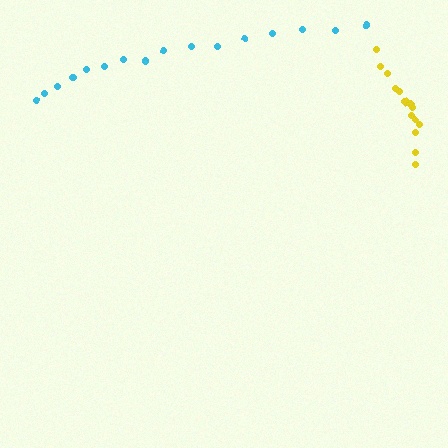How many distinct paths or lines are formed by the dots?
There are 2 distinct paths.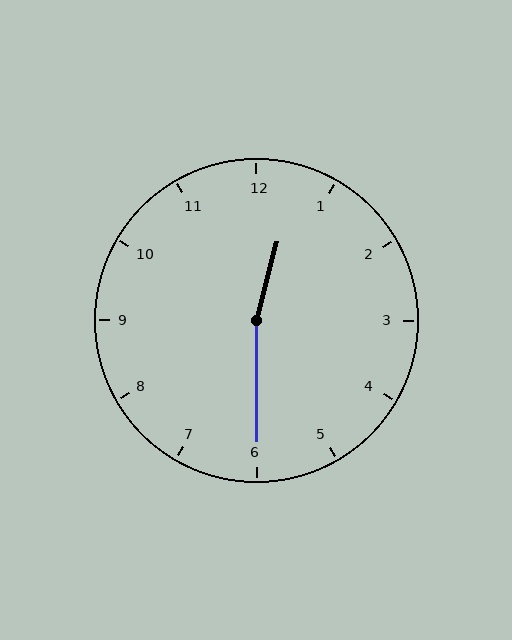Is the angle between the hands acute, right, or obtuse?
It is obtuse.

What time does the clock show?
12:30.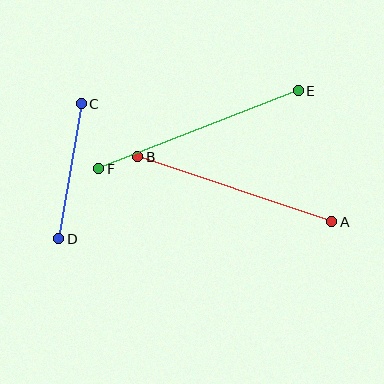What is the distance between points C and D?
The distance is approximately 137 pixels.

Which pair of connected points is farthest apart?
Points E and F are farthest apart.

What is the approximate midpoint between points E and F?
The midpoint is at approximately (198, 130) pixels.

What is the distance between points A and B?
The distance is approximately 205 pixels.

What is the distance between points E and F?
The distance is approximately 215 pixels.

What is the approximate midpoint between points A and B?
The midpoint is at approximately (235, 189) pixels.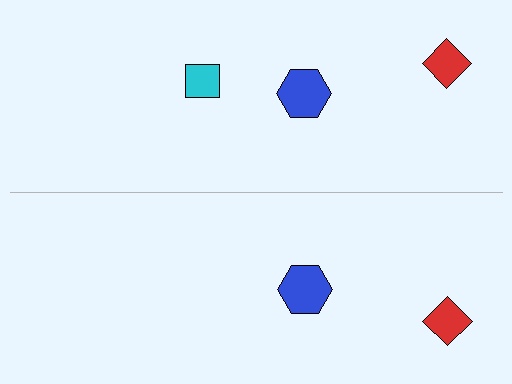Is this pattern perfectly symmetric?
No, the pattern is not perfectly symmetric. A cyan square is missing from the bottom side.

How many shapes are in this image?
There are 5 shapes in this image.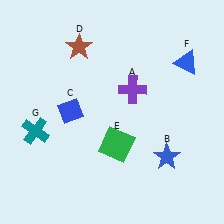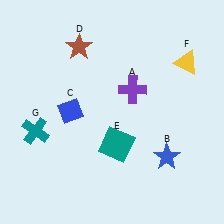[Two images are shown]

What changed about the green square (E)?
In Image 1, E is green. In Image 2, it changed to teal.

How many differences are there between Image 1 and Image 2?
There are 2 differences between the two images.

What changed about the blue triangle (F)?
In Image 1, F is blue. In Image 2, it changed to yellow.